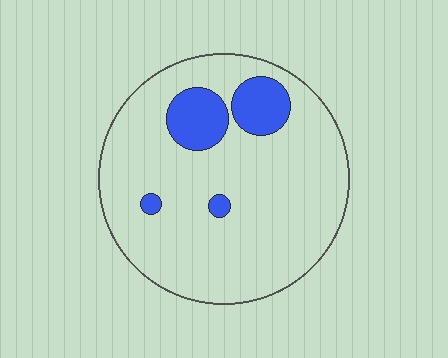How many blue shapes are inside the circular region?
4.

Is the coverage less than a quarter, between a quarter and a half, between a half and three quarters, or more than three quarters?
Less than a quarter.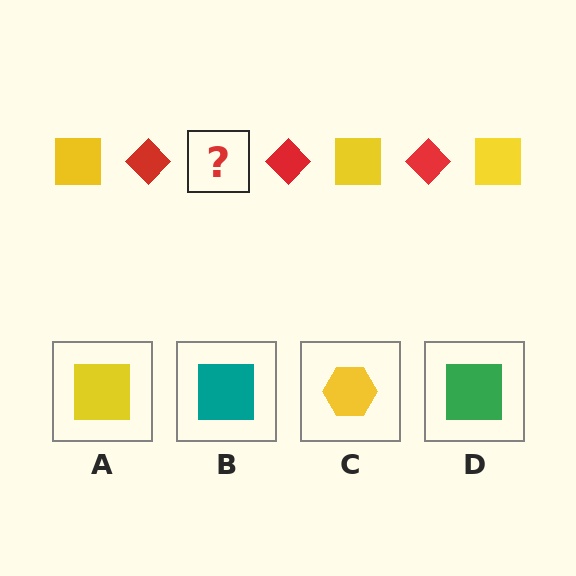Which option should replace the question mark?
Option A.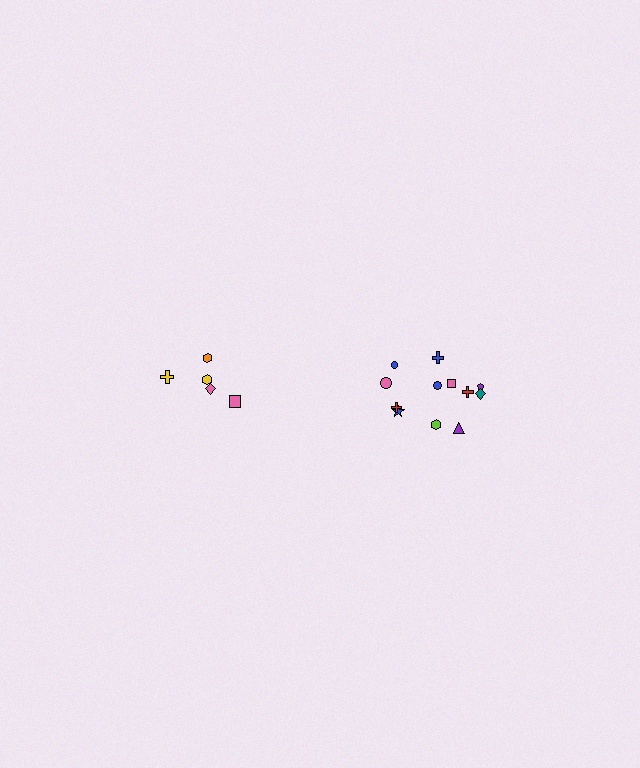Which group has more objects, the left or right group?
The right group.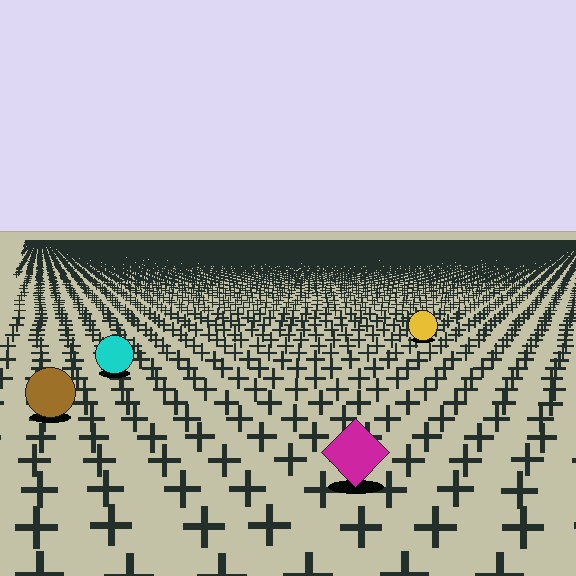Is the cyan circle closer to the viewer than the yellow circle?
Yes. The cyan circle is closer — you can tell from the texture gradient: the ground texture is coarser near it.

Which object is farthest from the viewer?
The yellow circle is farthest from the viewer. It appears smaller and the ground texture around it is denser.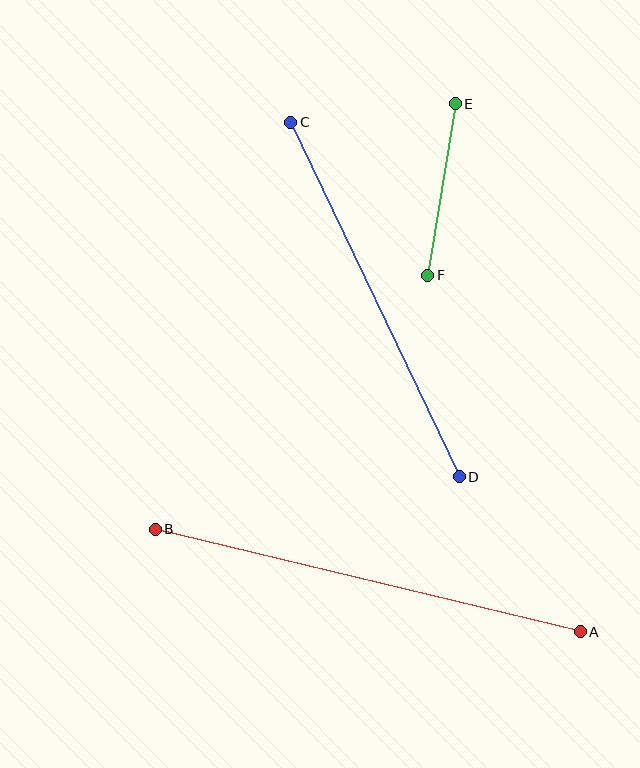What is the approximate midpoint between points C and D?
The midpoint is at approximately (375, 300) pixels.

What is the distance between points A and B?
The distance is approximately 437 pixels.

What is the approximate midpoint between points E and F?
The midpoint is at approximately (441, 190) pixels.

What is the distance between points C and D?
The distance is approximately 392 pixels.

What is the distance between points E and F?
The distance is approximately 174 pixels.